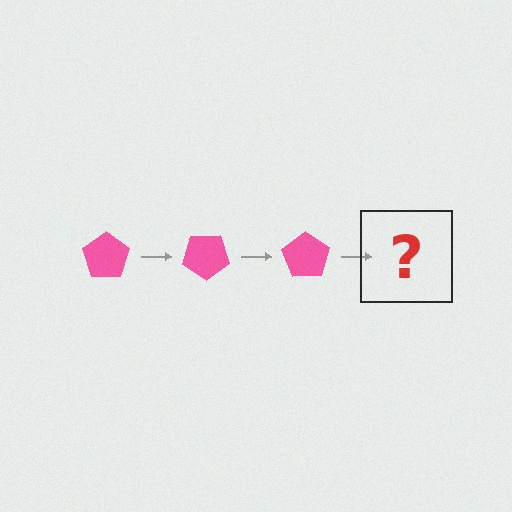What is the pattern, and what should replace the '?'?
The pattern is that the pentagon rotates 35 degrees each step. The '?' should be a pink pentagon rotated 105 degrees.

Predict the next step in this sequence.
The next step is a pink pentagon rotated 105 degrees.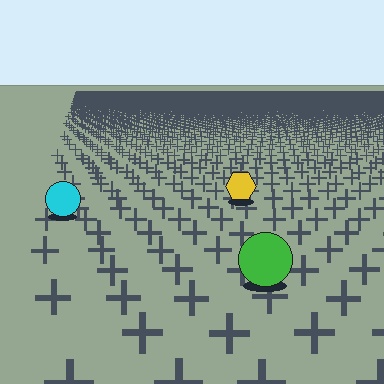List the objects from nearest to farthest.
From nearest to farthest: the green circle, the cyan circle, the yellow hexagon.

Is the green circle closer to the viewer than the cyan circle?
Yes. The green circle is closer — you can tell from the texture gradient: the ground texture is coarser near it.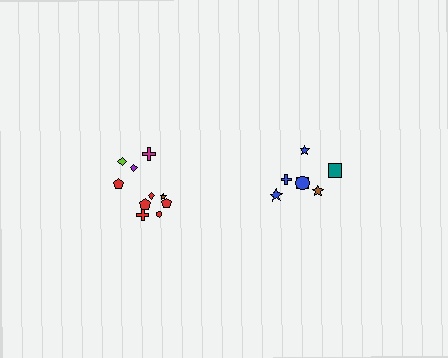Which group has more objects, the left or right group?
The left group.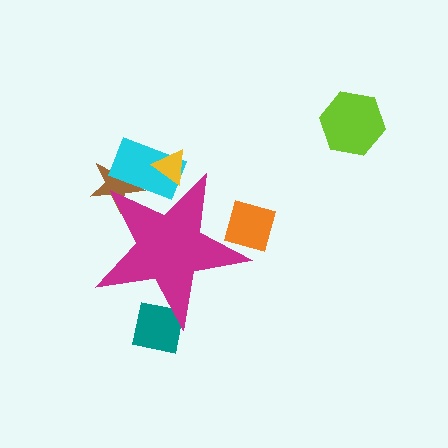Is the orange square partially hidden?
Yes, the orange square is partially hidden behind the magenta star.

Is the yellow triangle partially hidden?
Yes, the yellow triangle is partially hidden behind the magenta star.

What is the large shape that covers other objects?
A magenta star.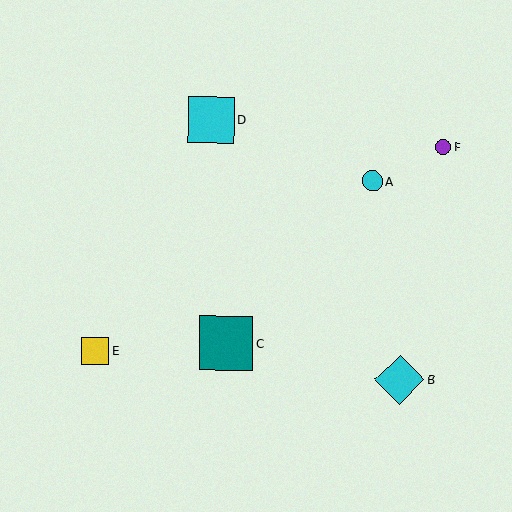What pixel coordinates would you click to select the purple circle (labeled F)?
Click at (444, 147) to select the purple circle F.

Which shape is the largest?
The teal square (labeled C) is the largest.